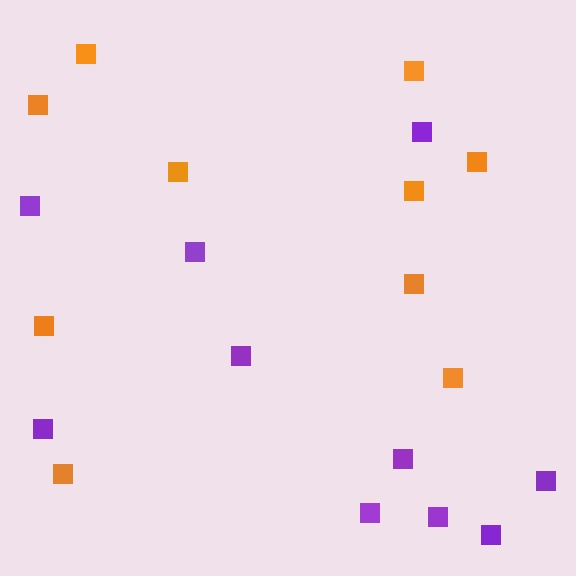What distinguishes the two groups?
There are 2 groups: one group of purple squares (10) and one group of orange squares (10).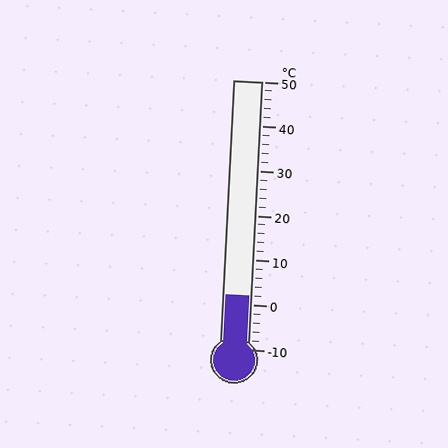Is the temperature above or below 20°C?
The temperature is below 20°C.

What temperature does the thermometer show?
The thermometer shows approximately 2°C.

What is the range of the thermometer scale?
The thermometer scale ranges from -10°C to 50°C.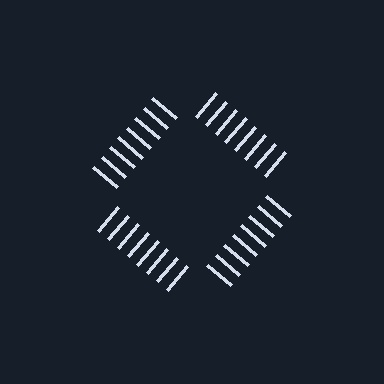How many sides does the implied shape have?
4 sides — the line-ends trace a square.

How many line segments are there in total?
32 — 8 along each of the 4 edges.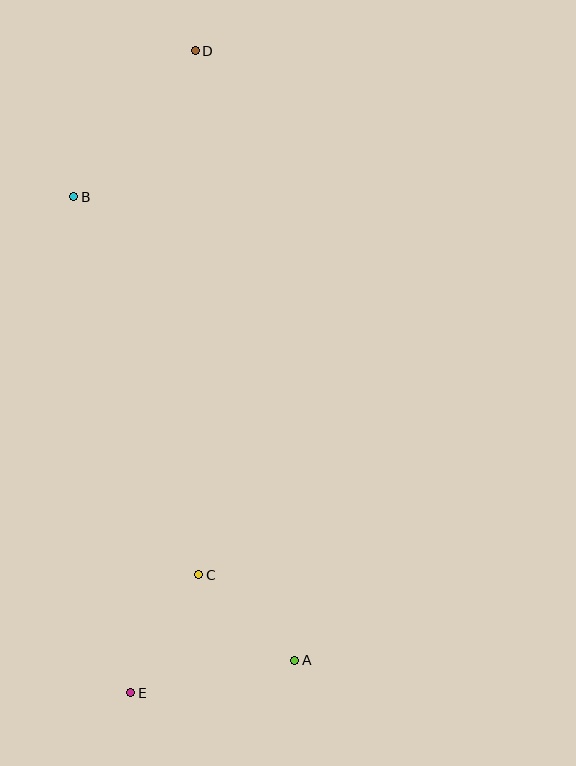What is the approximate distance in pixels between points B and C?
The distance between B and C is approximately 398 pixels.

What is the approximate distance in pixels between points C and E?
The distance between C and E is approximately 136 pixels.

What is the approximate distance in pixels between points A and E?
The distance between A and E is approximately 167 pixels.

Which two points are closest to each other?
Points A and C are closest to each other.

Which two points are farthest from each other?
Points D and E are farthest from each other.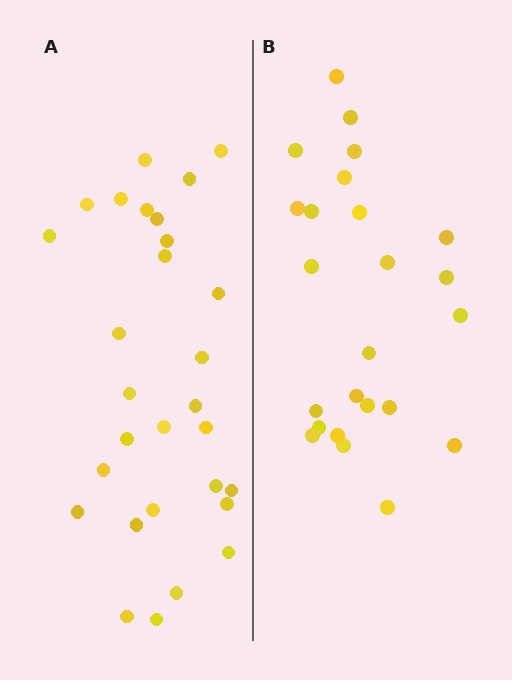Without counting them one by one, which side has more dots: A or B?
Region A (the left region) has more dots.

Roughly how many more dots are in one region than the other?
Region A has about 5 more dots than region B.